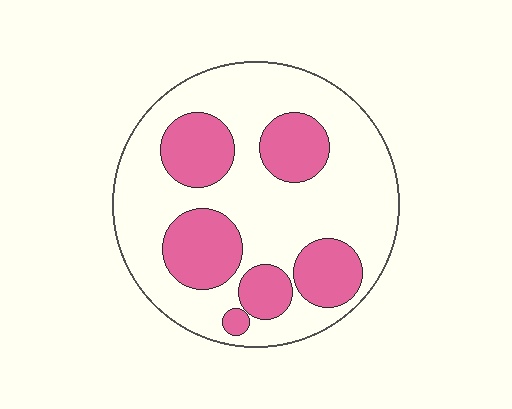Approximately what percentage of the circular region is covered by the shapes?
Approximately 30%.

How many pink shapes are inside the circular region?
6.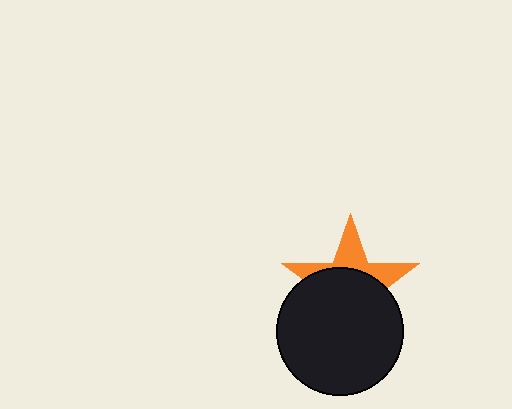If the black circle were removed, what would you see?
You would see the complete orange star.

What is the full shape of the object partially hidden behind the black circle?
The partially hidden object is an orange star.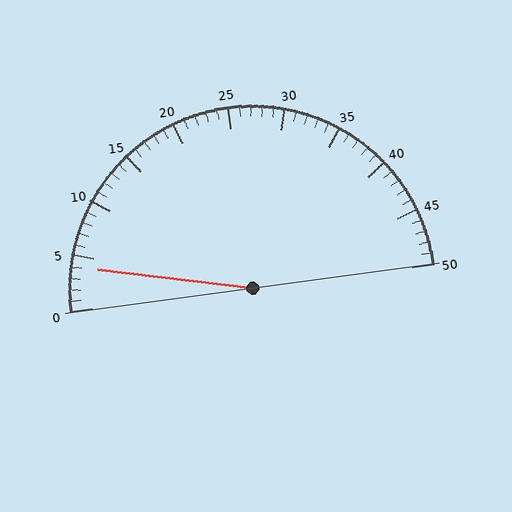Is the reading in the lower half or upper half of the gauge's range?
The reading is in the lower half of the range (0 to 50).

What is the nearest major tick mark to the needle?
The nearest major tick mark is 5.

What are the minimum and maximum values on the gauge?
The gauge ranges from 0 to 50.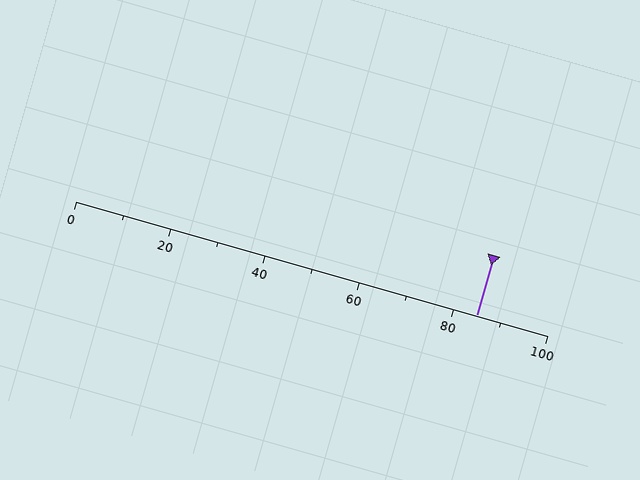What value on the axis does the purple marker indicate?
The marker indicates approximately 85.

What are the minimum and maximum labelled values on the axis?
The axis runs from 0 to 100.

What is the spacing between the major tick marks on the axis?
The major ticks are spaced 20 apart.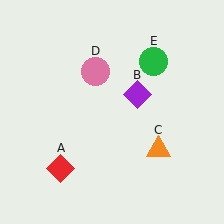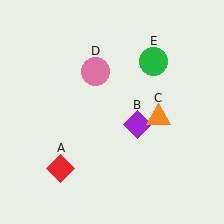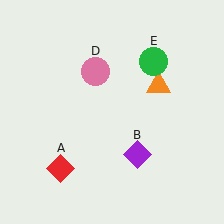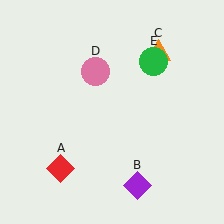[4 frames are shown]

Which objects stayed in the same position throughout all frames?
Red diamond (object A) and pink circle (object D) and green circle (object E) remained stationary.